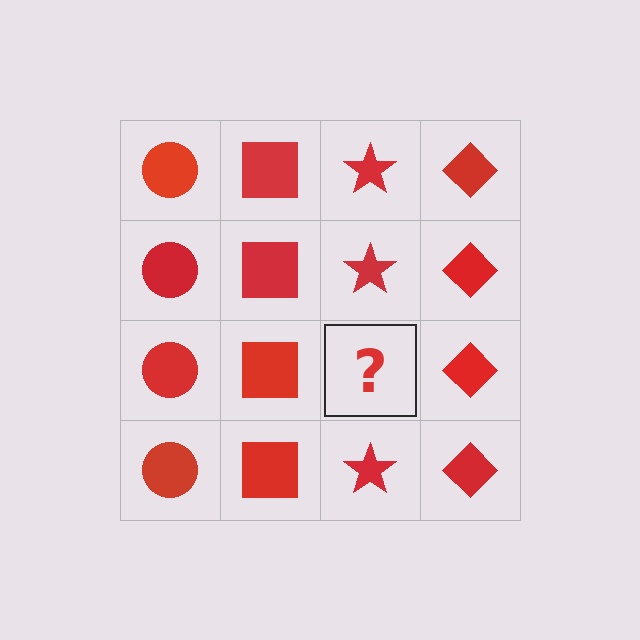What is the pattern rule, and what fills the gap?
The rule is that each column has a consistent shape. The gap should be filled with a red star.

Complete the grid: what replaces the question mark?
The question mark should be replaced with a red star.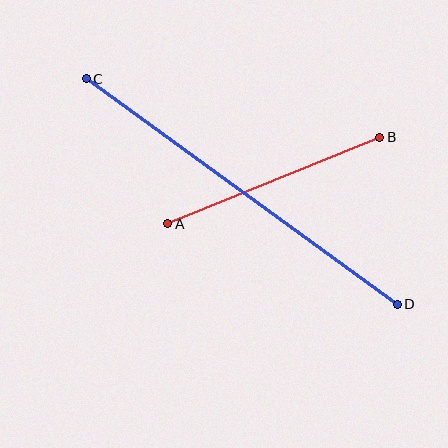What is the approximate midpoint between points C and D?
The midpoint is at approximately (242, 192) pixels.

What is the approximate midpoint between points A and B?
The midpoint is at approximately (274, 180) pixels.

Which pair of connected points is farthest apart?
Points C and D are farthest apart.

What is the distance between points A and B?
The distance is approximately 229 pixels.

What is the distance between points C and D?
The distance is approximately 384 pixels.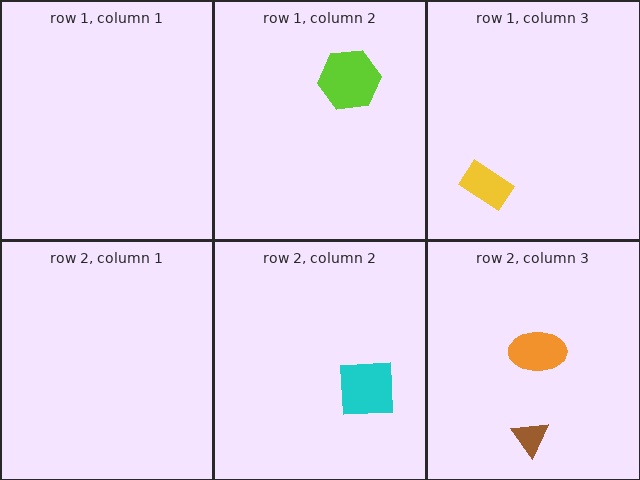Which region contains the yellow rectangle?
The row 1, column 3 region.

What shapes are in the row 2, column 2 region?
The cyan square.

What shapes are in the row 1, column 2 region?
The lime hexagon.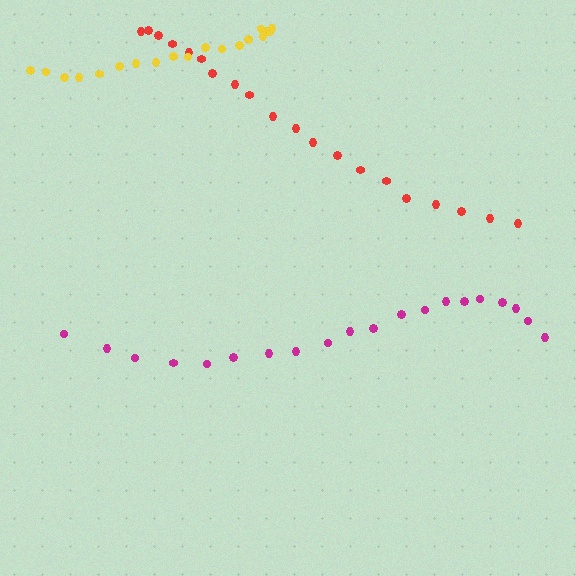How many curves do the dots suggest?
There are 3 distinct paths.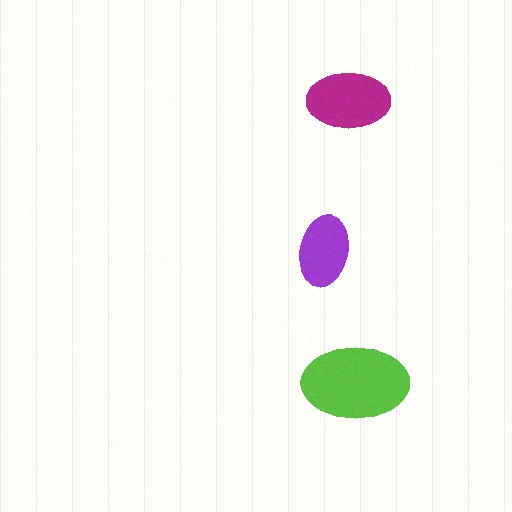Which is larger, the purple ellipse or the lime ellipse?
The lime one.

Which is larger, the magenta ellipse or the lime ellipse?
The lime one.